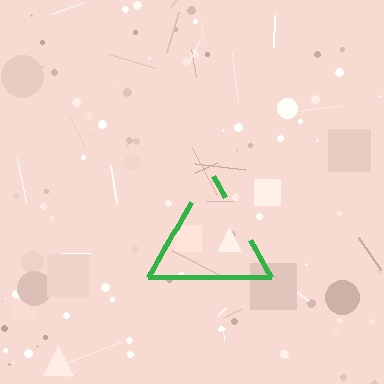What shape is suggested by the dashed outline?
The dashed outline suggests a triangle.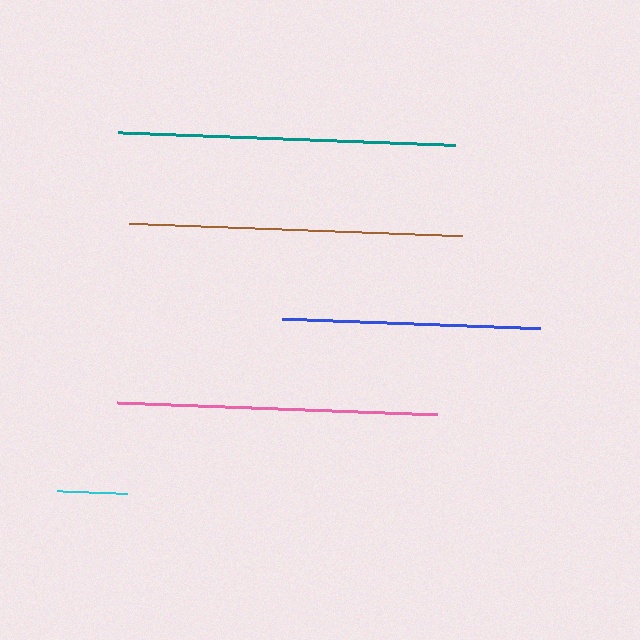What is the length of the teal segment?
The teal segment is approximately 337 pixels long.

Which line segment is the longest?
The teal line is the longest at approximately 337 pixels.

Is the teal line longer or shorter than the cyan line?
The teal line is longer than the cyan line.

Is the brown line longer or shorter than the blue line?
The brown line is longer than the blue line.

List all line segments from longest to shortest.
From longest to shortest: teal, brown, pink, blue, cyan.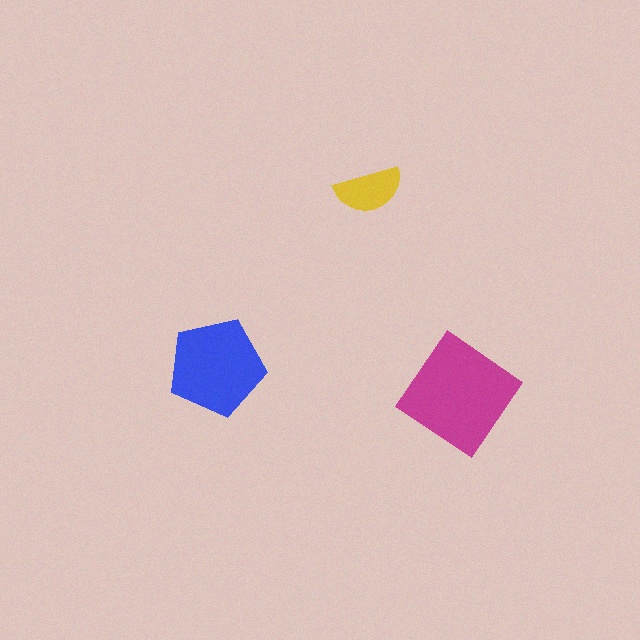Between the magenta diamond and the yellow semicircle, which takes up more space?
The magenta diamond.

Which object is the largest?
The magenta diamond.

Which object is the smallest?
The yellow semicircle.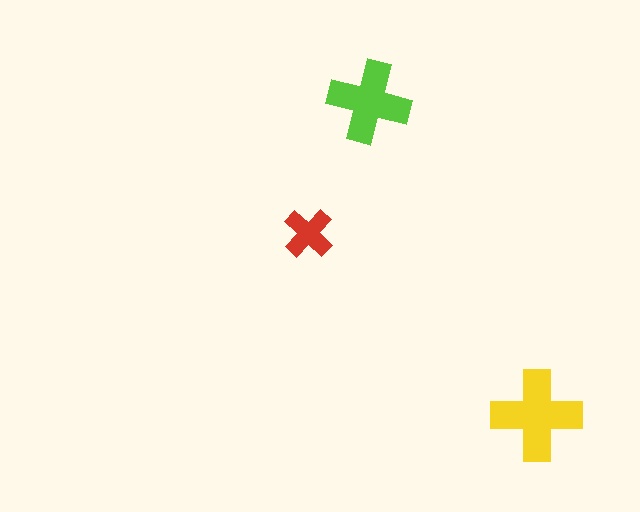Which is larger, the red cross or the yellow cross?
The yellow one.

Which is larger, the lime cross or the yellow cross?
The yellow one.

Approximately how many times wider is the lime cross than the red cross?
About 1.5 times wider.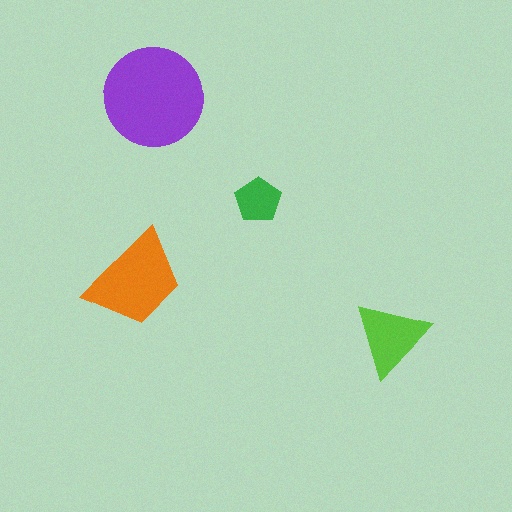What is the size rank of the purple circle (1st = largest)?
1st.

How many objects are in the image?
There are 4 objects in the image.